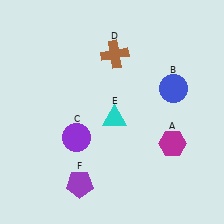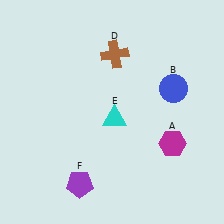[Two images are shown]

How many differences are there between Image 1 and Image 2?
There is 1 difference between the two images.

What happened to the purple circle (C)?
The purple circle (C) was removed in Image 2. It was in the bottom-left area of Image 1.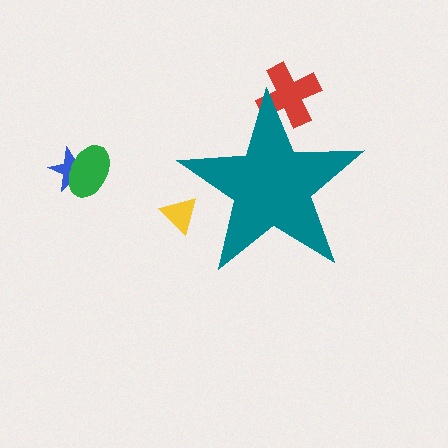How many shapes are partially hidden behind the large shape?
2 shapes are partially hidden.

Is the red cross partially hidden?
Yes, the red cross is partially hidden behind the teal star.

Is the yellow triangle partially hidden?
Yes, the yellow triangle is partially hidden behind the teal star.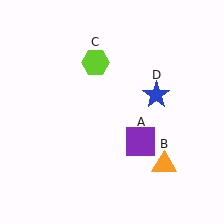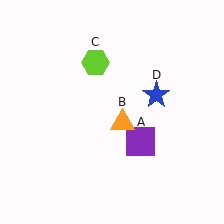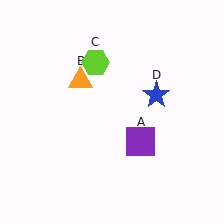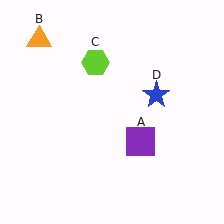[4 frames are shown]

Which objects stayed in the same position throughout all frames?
Purple square (object A) and lime hexagon (object C) and blue star (object D) remained stationary.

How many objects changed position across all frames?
1 object changed position: orange triangle (object B).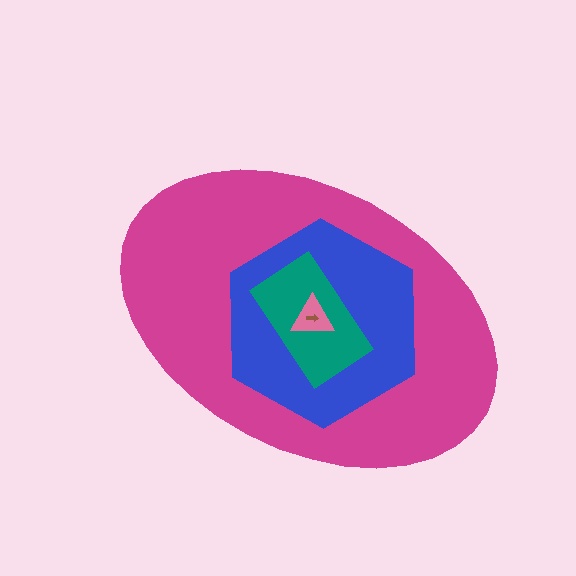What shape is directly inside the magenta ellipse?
The blue hexagon.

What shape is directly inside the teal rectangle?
The pink triangle.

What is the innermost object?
The brown arrow.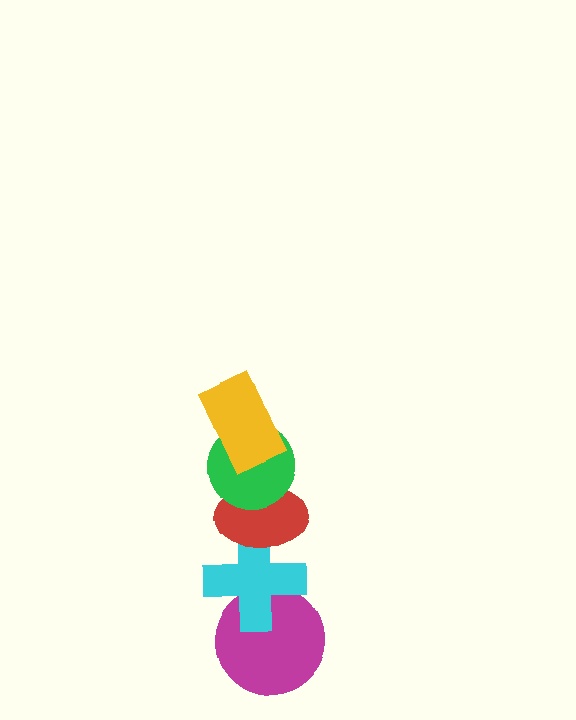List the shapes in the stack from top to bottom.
From top to bottom: the yellow rectangle, the green circle, the red ellipse, the cyan cross, the magenta circle.